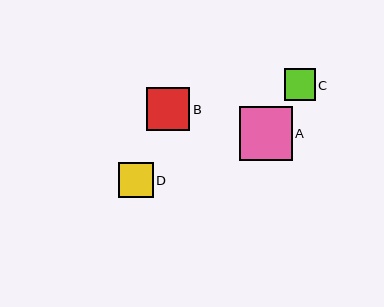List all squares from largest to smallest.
From largest to smallest: A, B, D, C.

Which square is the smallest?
Square C is the smallest with a size of approximately 31 pixels.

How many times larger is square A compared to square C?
Square A is approximately 1.7 times the size of square C.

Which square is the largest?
Square A is the largest with a size of approximately 53 pixels.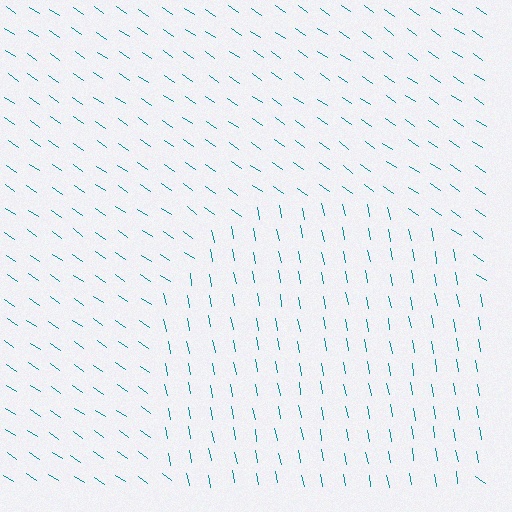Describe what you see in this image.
The image is filled with small teal line segments. A circle region in the image has lines oriented differently from the surrounding lines, creating a visible texture boundary.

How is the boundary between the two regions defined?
The boundary is defined purely by a change in line orientation (approximately 45 degrees difference). All lines are the same color and thickness.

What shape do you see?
I see a circle.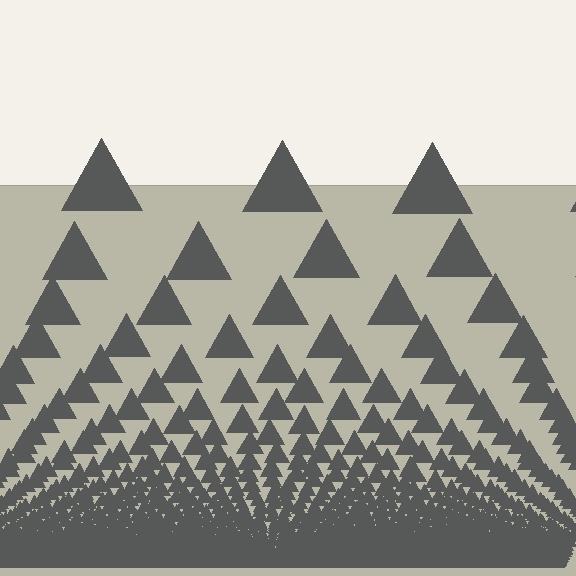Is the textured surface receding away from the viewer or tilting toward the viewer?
The surface appears to tilt toward the viewer. Texture elements get larger and sparser toward the top.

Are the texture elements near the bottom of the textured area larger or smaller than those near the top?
Smaller. The gradient is inverted — elements near the bottom are smaller and denser.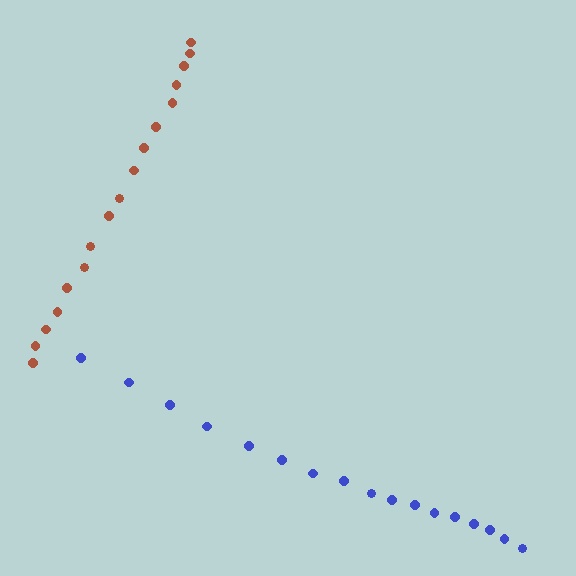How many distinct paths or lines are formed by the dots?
There are 2 distinct paths.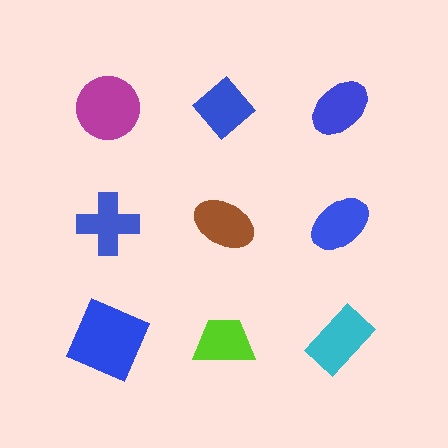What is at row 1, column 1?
A magenta circle.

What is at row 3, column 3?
A cyan rectangle.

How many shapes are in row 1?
3 shapes.